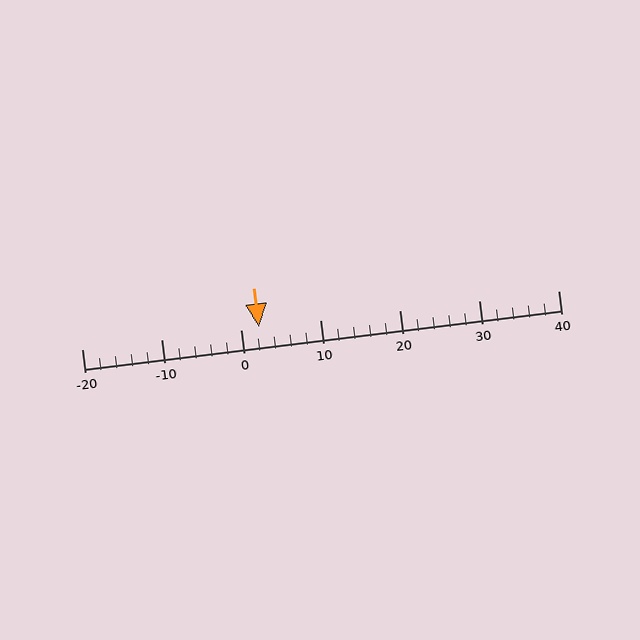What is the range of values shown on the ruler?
The ruler shows values from -20 to 40.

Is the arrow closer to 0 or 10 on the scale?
The arrow is closer to 0.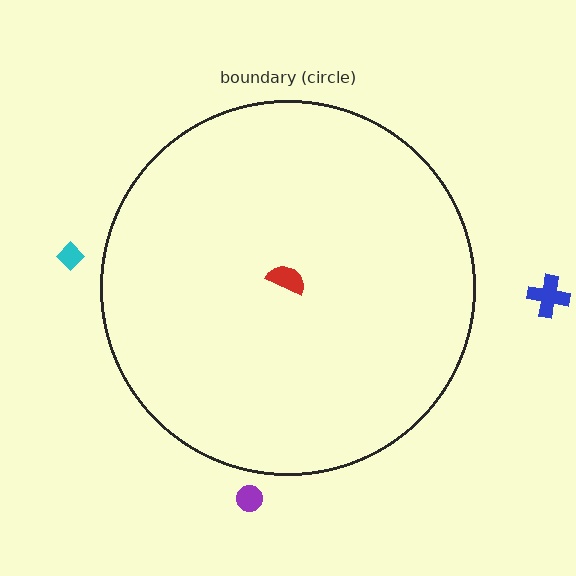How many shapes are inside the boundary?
1 inside, 3 outside.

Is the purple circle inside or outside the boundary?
Outside.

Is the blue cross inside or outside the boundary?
Outside.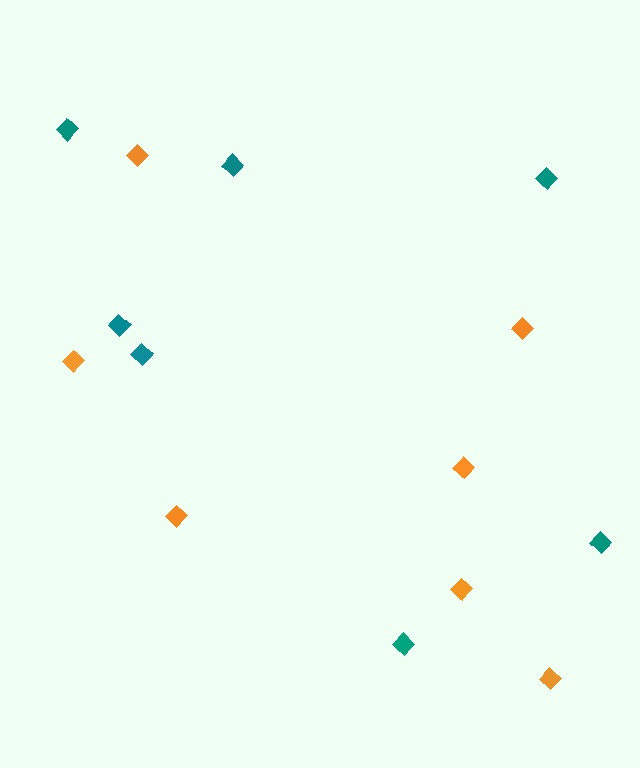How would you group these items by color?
There are 2 groups: one group of orange diamonds (7) and one group of teal diamonds (7).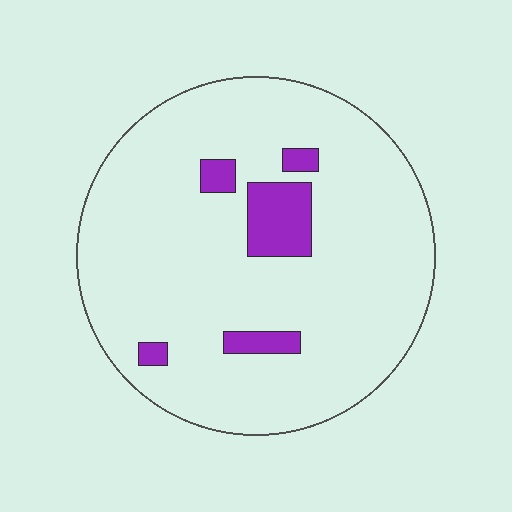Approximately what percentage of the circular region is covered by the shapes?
Approximately 10%.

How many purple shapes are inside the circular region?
5.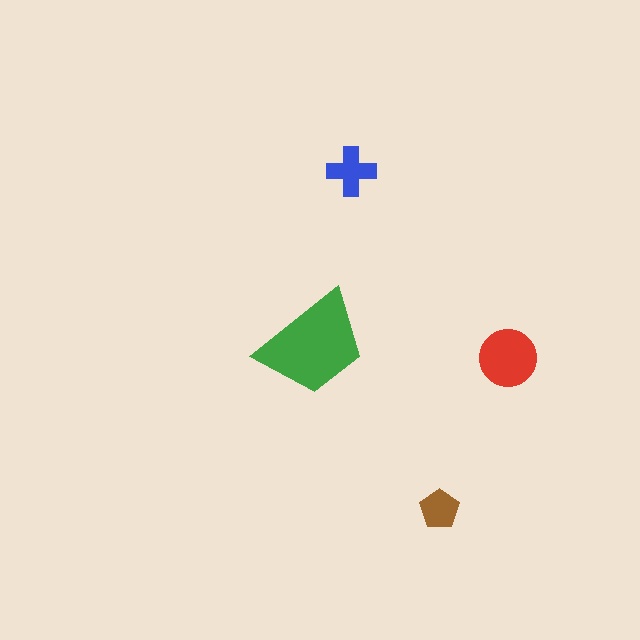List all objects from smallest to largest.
The brown pentagon, the blue cross, the red circle, the green trapezoid.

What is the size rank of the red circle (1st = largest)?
2nd.